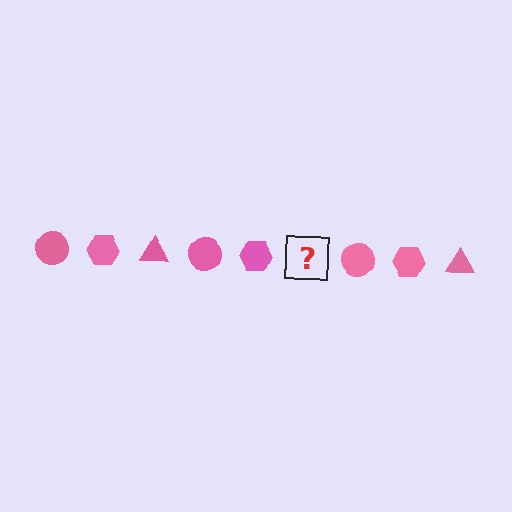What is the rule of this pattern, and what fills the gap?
The rule is that the pattern cycles through circle, hexagon, triangle shapes in pink. The gap should be filled with a pink triangle.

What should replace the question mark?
The question mark should be replaced with a pink triangle.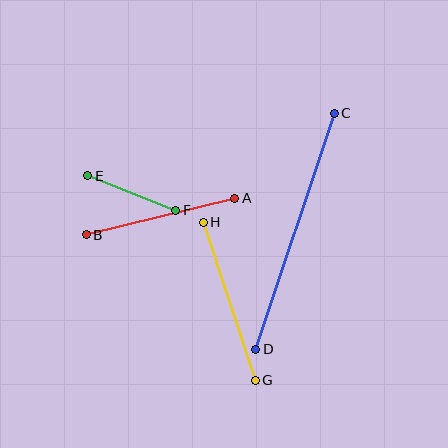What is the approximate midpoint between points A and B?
The midpoint is at approximately (160, 216) pixels.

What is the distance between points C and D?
The distance is approximately 249 pixels.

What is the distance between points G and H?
The distance is approximately 166 pixels.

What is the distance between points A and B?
The distance is approximately 153 pixels.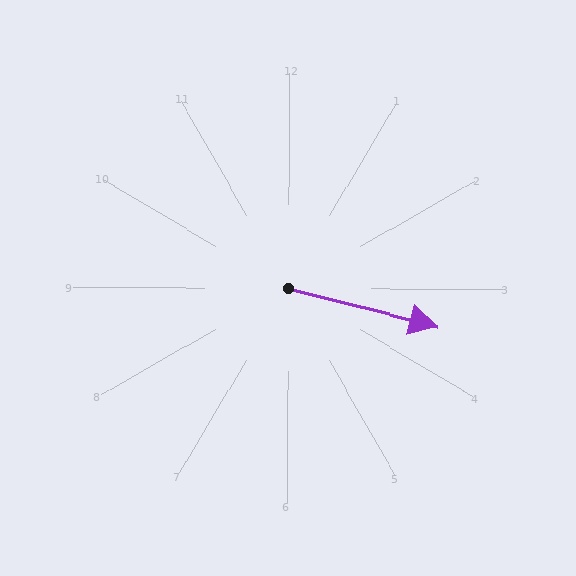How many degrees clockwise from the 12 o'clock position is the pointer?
Approximately 104 degrees.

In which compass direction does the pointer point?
East.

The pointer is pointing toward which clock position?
Roughly 3 o'clock.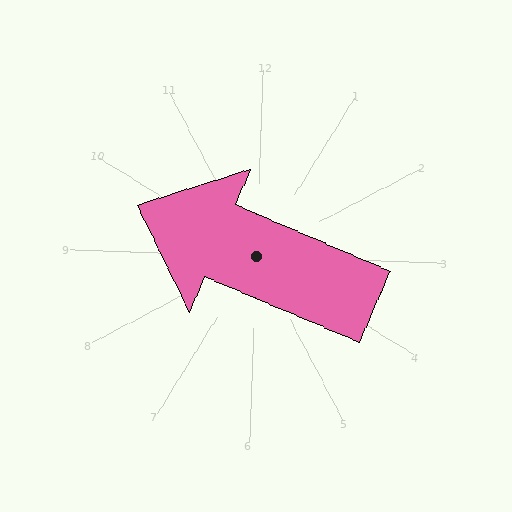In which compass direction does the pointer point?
West.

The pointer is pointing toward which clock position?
Roughly 10 o'clock.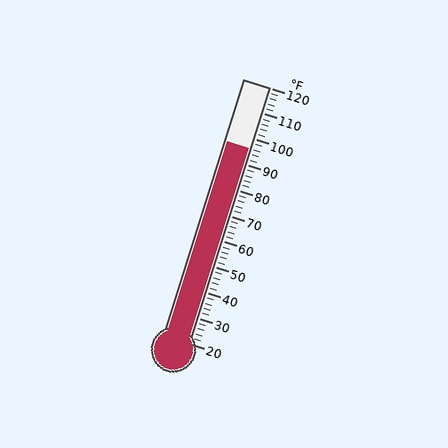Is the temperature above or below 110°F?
The temperature is below 110°F.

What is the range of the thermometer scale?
The thermometer scale ranges from 20°F to 120°F.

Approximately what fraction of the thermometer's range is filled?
The thermometer is filled to approximately 75% of its range.